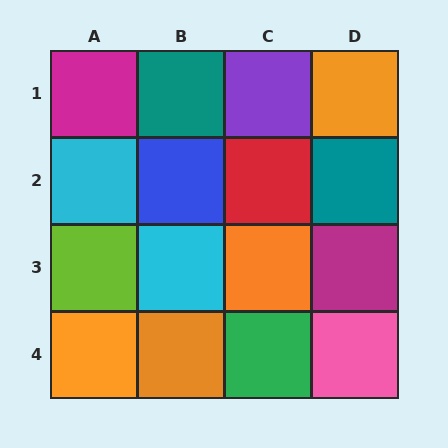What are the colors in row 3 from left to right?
Lime, cyan, orange, magenta.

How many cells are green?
1 cell is green.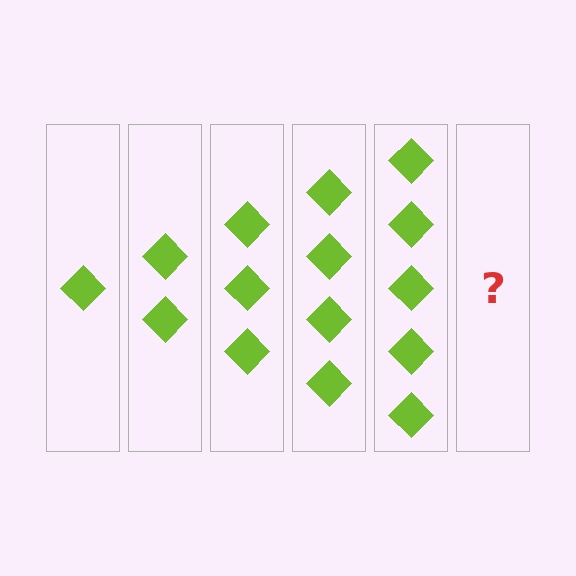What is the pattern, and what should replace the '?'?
The pattern is that each step adds one more diamond. The '?' should be 6 diamonds.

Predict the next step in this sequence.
The next step is 6 diamonds.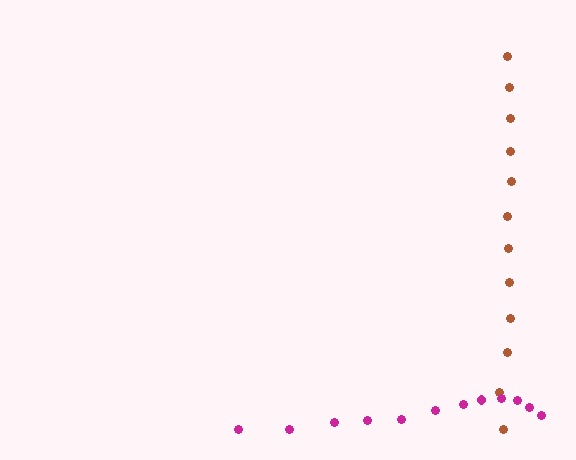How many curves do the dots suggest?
There are 2 distinct paths.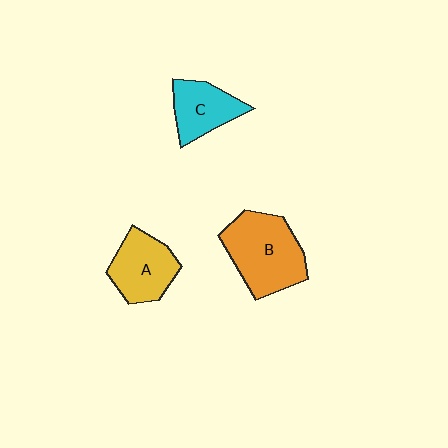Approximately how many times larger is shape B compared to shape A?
Approximately 1.4 times.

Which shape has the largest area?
Shape B (orange).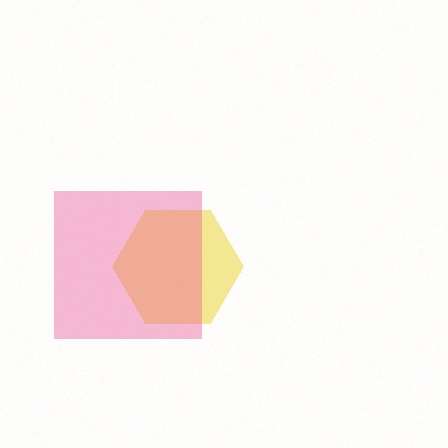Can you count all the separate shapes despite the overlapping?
Yes, there are 2 separate shapes.